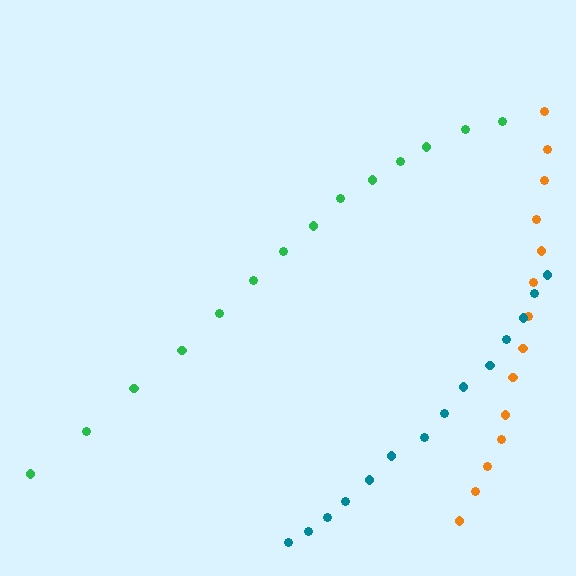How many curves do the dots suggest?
There are 3 distinct paths.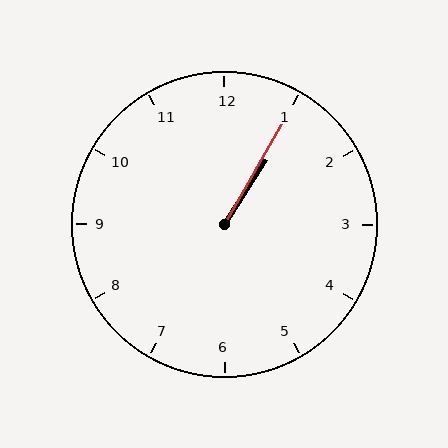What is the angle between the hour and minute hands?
Approximately 2 degrees.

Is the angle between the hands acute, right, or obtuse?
It is acute.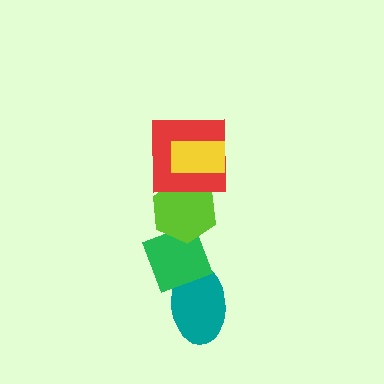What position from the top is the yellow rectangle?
The yellow rectangle is 1st from the top.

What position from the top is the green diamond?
The green diamond is 4th from the top.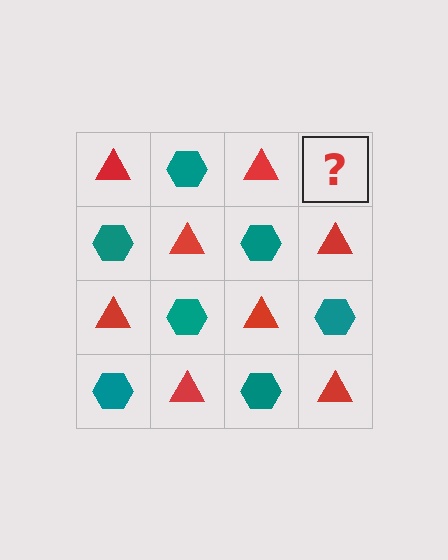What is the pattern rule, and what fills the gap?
The rule is that it alternates red triangle and teal hexagon in a checkerboard pattern. The gap should be filled with a teal hexagon.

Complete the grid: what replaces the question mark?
The question mark should be replaced with a teal hexagon.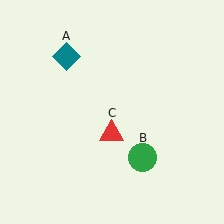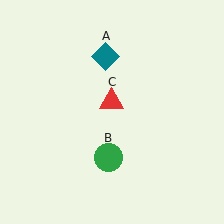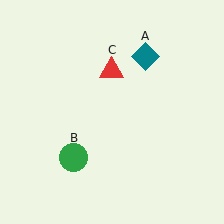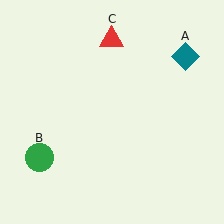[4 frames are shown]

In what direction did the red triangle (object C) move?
The red triangle (object C) moved up.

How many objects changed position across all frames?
3 objects changed position: teal diamond (object A), green circle (object B), red triangle (object C).